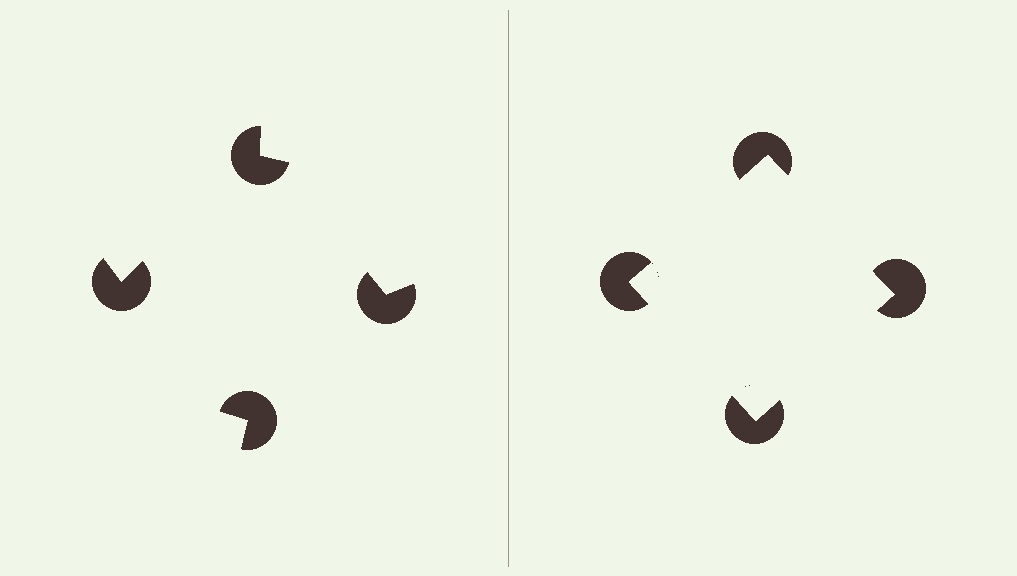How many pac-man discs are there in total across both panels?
8 — 4 on each side.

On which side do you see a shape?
An illusory square appears on the right side. On the left side the wedge cuts are rotated, so no coherent shape forms.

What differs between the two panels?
The pac-man discs are positioned identically on both sides; only the wedge orientations differ. On the right they align to a square; on the left they are misaligned.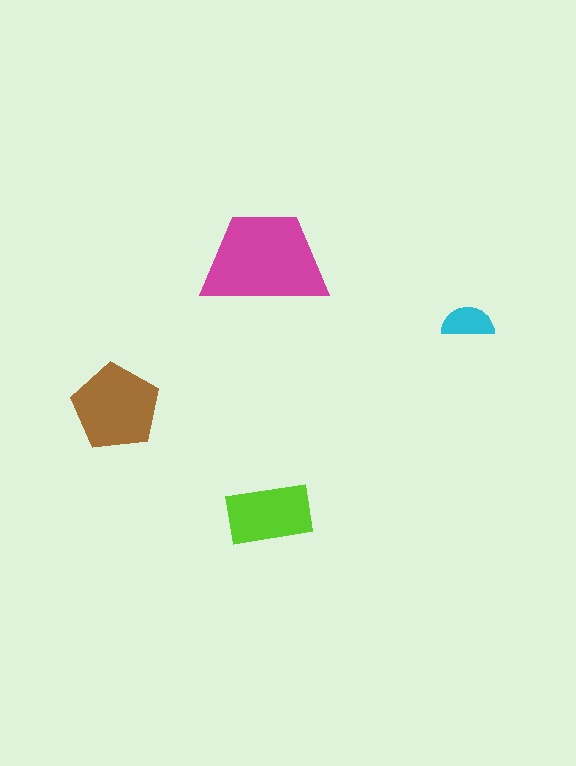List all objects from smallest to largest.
The cyan semicircle, the lime rectangle, the brown pentagon, the magenta trapezoid.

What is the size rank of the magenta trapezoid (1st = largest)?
1st.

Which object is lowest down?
The lime rectangle is bottommost.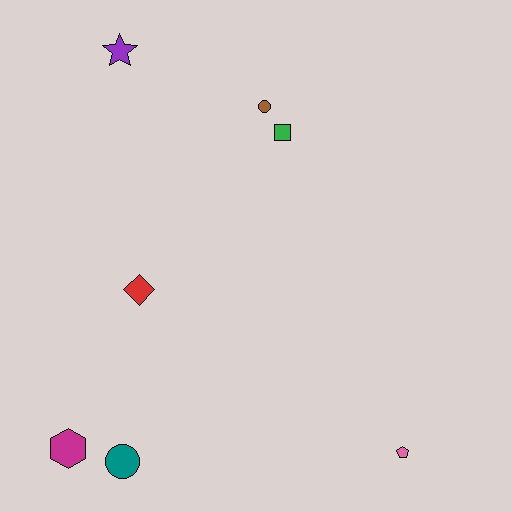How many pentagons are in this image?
There is 1 pentagon.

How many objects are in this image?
There are 7 objects.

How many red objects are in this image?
There is 1 red object.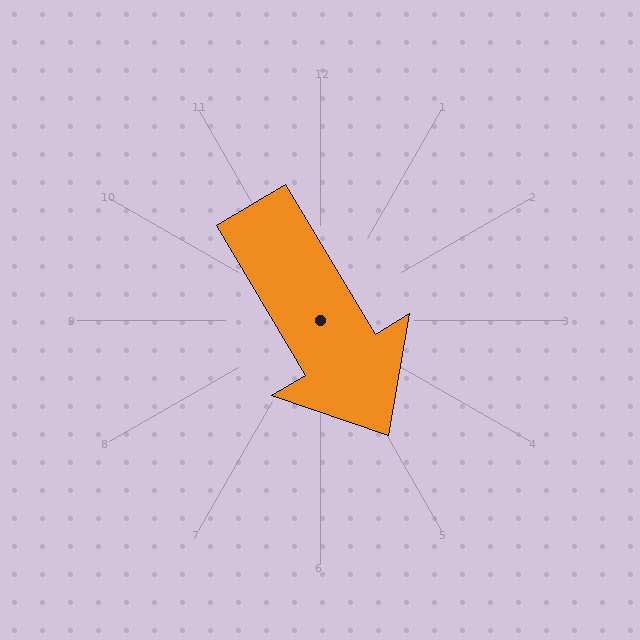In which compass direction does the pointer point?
Southeast.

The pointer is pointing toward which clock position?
Roughly 5 o'clock.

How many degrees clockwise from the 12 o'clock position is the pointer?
Approximately 149 degrees.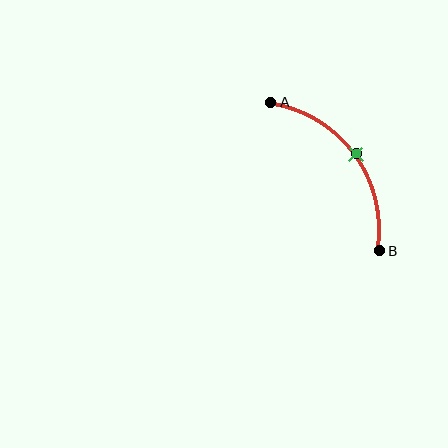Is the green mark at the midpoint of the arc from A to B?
Yes. The green mark lies on the arc at equal arc-length from both A and B — it is the arc midpoint.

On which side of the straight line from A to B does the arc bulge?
The arc bulges above and to the right of the straight line connecting A and B.